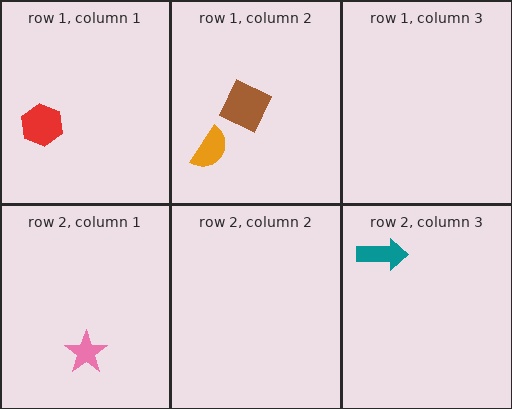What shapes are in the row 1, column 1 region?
The red hexagon.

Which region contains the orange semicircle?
The row 1, column 2 region.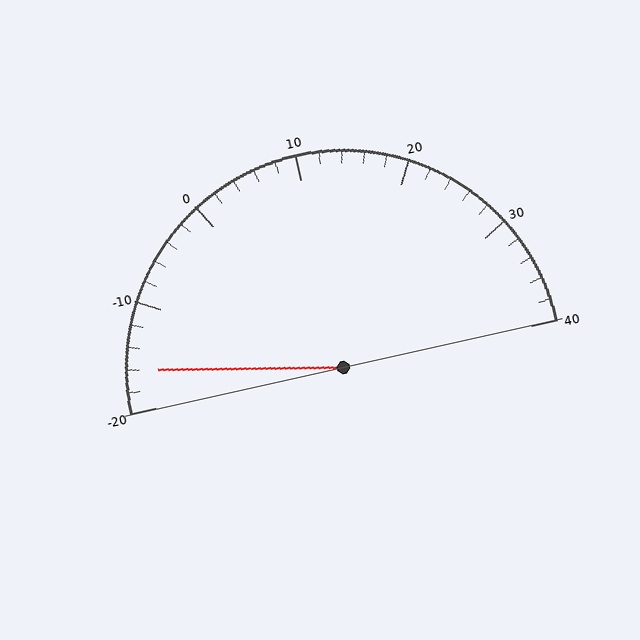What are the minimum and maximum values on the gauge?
The gauge ranges from -20 to 40.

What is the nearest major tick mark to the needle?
The nearest major tick mark is -20.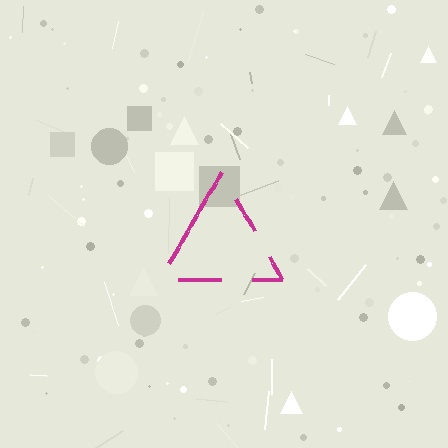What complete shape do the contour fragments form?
The contour fragments form a triangle.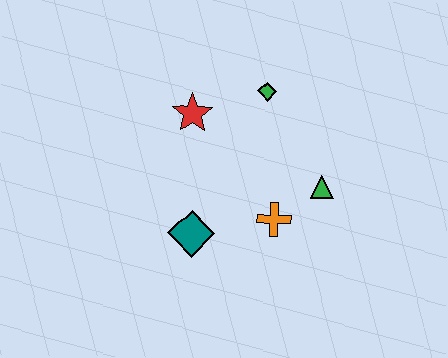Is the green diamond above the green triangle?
Yes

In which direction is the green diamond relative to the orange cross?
The green diamond is above the orange cross.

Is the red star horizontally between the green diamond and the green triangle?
No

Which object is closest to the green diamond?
The red star is closest to the green diamond.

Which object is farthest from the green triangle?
The red star is farthest from the green triangle.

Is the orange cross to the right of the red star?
Yes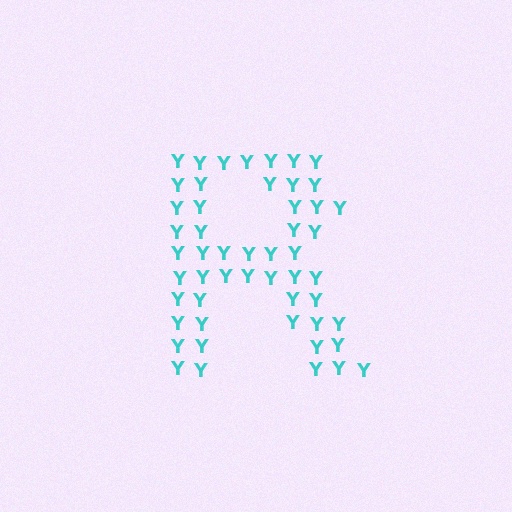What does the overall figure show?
The overall figure shows the letter R.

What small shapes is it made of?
It is made of small letter Y's.